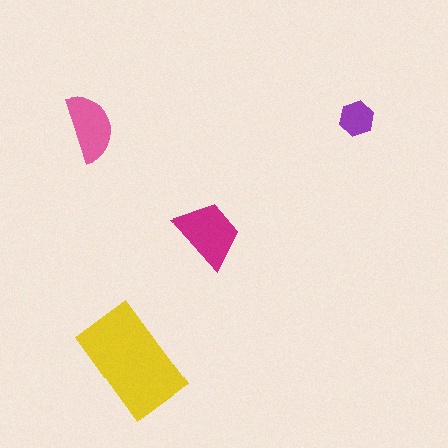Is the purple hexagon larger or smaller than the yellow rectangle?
Smaller.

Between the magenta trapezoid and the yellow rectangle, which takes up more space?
The yellow rectangle.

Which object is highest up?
The purple hexagon is topmost.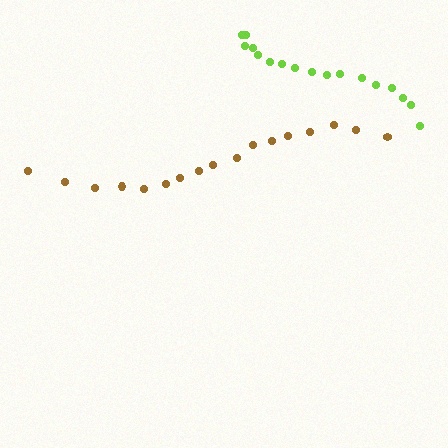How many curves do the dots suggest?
There are 2 distinct paths.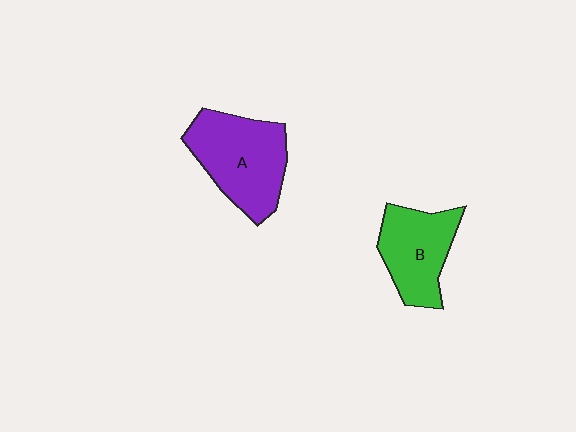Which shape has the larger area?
Shape A (purple).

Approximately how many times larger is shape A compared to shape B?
Approximately 1.3 times.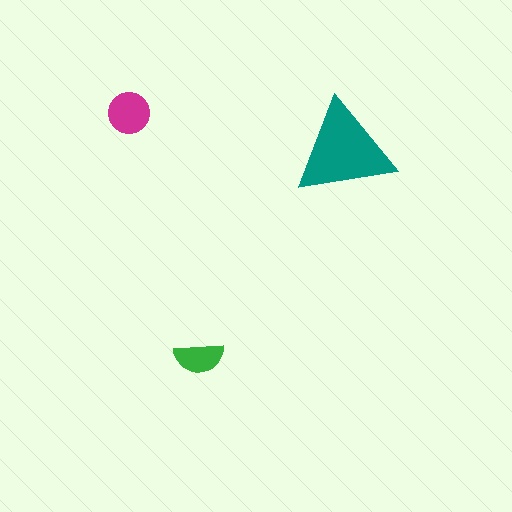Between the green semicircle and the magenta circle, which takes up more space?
The magenta circle.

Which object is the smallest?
The green semicircle.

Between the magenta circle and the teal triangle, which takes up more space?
The teal triangle.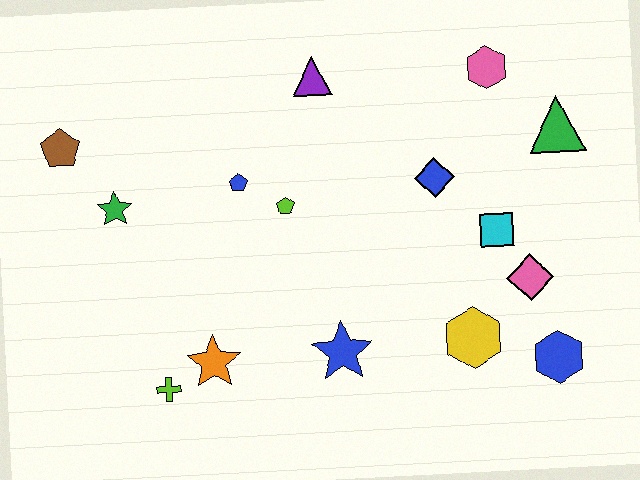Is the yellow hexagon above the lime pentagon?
No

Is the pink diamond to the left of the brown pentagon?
No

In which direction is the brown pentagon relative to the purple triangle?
The brown pentagon is to the left of the purple triangle.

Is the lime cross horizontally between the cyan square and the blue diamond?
No